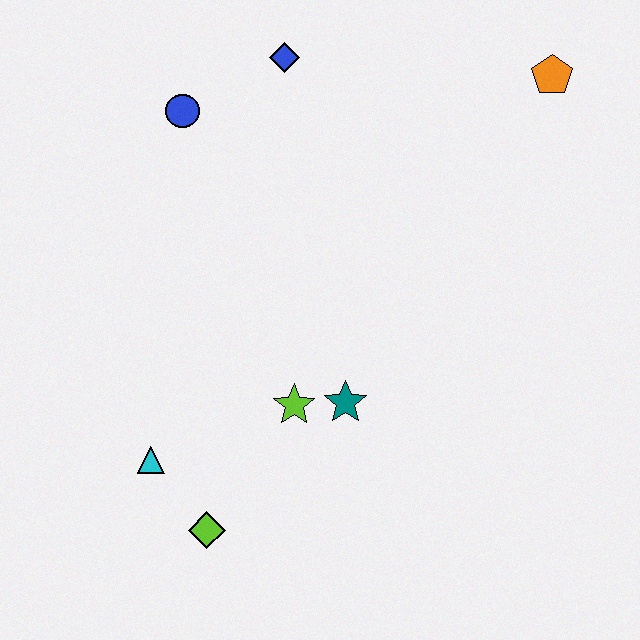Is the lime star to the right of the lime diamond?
Yes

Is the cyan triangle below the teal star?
Yes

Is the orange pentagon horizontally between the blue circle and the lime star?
No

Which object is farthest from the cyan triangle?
The orange pentagon is farthest from the cyan triangle.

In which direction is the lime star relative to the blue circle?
The lime star is below the blue circle.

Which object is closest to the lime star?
The teal star is closest to the lime star.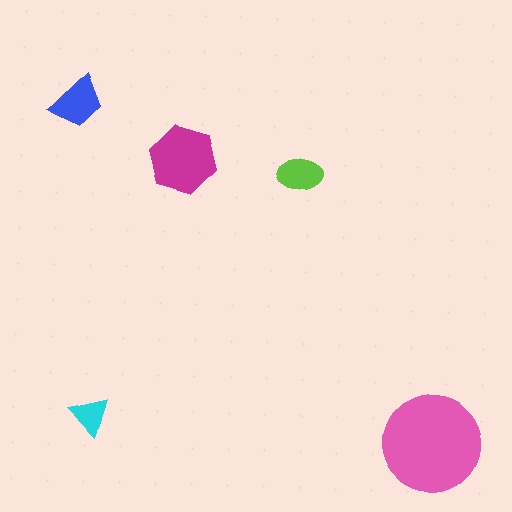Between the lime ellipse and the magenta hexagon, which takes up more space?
The magenta hexagon.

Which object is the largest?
The pink circle.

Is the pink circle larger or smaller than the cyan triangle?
Larger.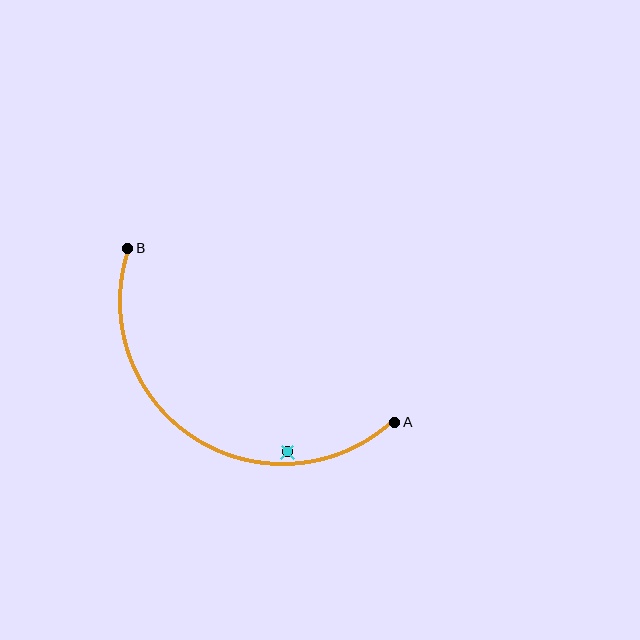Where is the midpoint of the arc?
The arc midpoint is the point on the curve farthest from the straight line joining A and B. It sits below that line.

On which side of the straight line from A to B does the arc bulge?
The arc bulges below the straight line connecting A and B.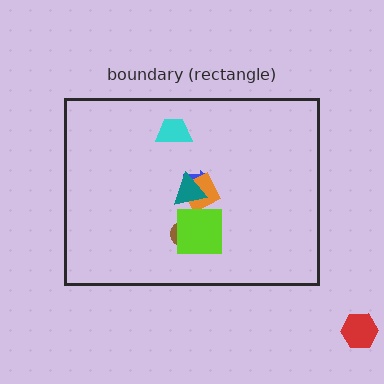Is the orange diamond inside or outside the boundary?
Inside.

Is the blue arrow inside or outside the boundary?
Inside.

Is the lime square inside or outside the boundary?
Inside.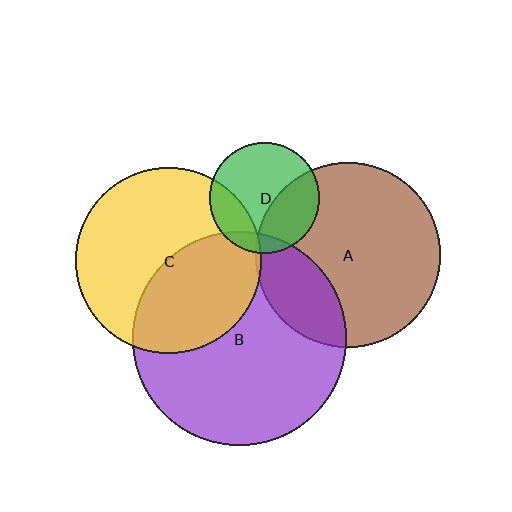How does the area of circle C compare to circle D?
Approximately 2.8 times.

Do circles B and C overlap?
Yes.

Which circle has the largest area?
Circle B (purple).